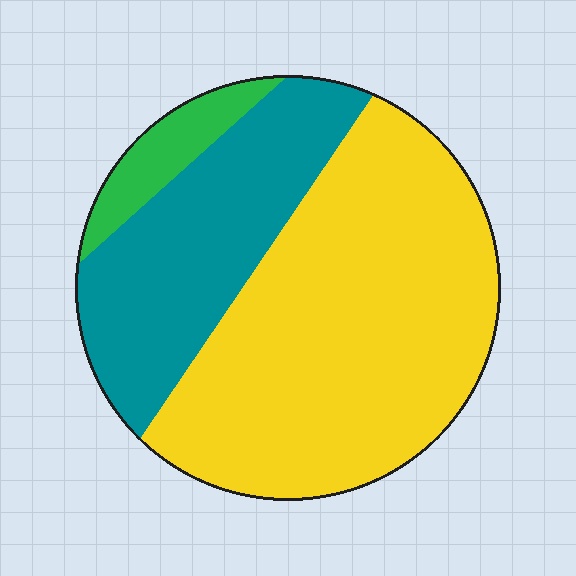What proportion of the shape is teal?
Teal covers 31% of the shape.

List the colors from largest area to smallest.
From largest to smallest: yellow, teal, green.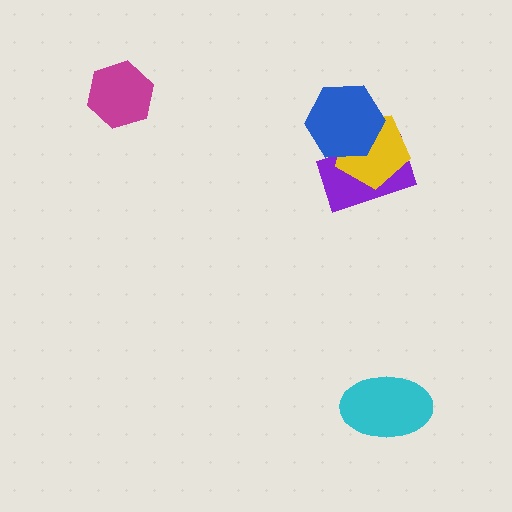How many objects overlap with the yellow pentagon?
2 objects overlap with the yellow pentagon.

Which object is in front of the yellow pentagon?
The blue hexagon is in front of the yellow pentagon.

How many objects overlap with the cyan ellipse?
0 objects overlap with the cyan ellipse.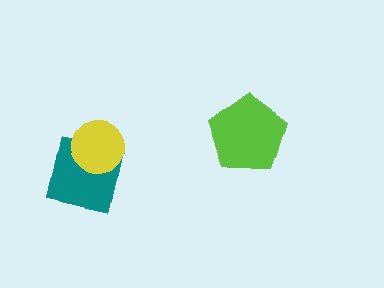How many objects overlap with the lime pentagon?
0 objects overlap with the lime pentagon.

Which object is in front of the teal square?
The yellow circle is in front of the teal square.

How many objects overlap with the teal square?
1 object overlaps with the teal square.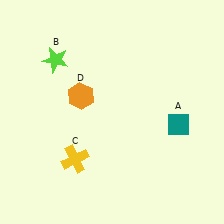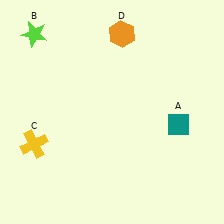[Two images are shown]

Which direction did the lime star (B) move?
The lime star (B) moved up.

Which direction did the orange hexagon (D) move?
The orange hexagon (D) moved up.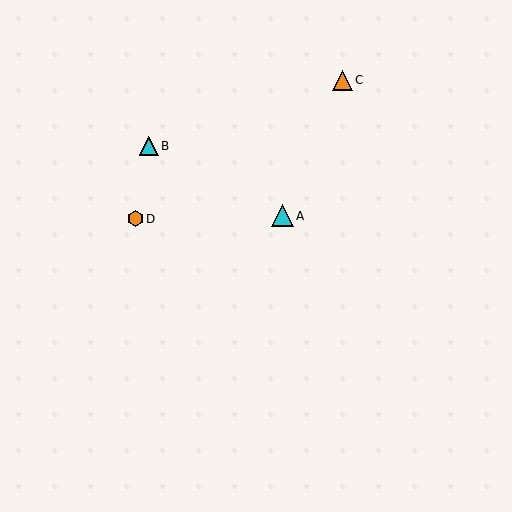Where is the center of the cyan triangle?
The center of the cyan triangle is at (149, 146).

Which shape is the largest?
The cyan triangle (labeled A) is the largest.